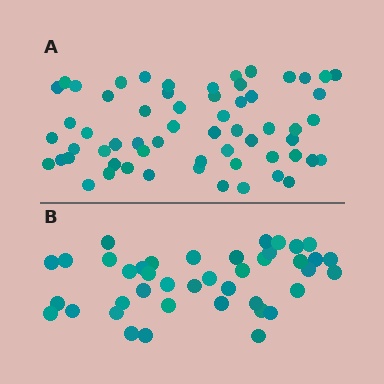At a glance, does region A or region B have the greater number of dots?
Region A (the top region) has more dots.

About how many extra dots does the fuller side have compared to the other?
Region A has approximately 20 more dots than region B.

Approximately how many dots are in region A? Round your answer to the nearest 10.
About 60 dots.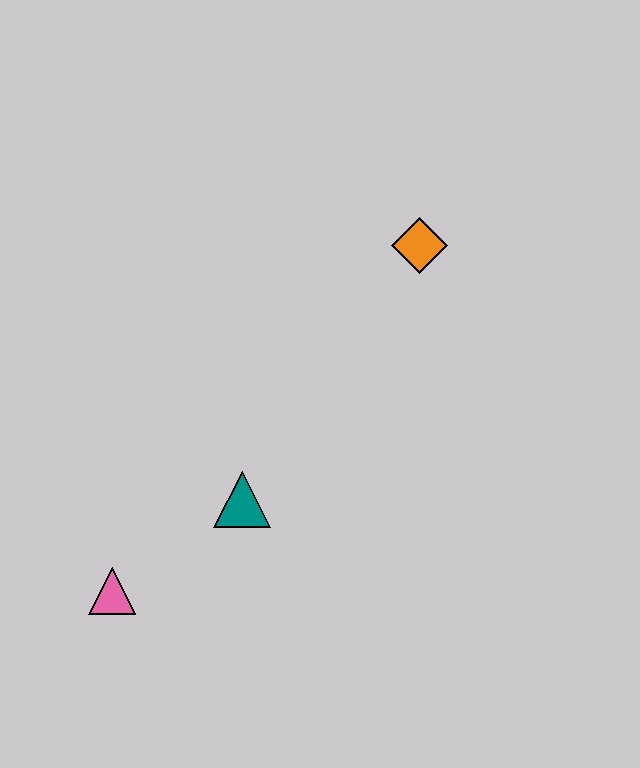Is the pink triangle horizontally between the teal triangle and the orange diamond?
No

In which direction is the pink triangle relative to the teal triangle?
The pink triangle is to the left of the teal triangle.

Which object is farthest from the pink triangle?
The orange diamond is farthest from the pink triangle.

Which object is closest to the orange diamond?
The teal triangle is closest to the orange diamond.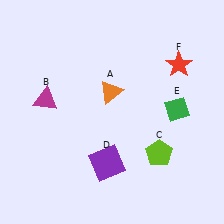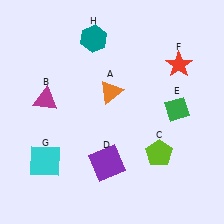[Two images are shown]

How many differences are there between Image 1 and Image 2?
There are 2 differences between the two images.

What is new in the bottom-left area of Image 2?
A cyan square (G) was added in the bottom-left area of Image 2.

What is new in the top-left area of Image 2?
A teal hexagon (H) was added in the top-left area of Image 2.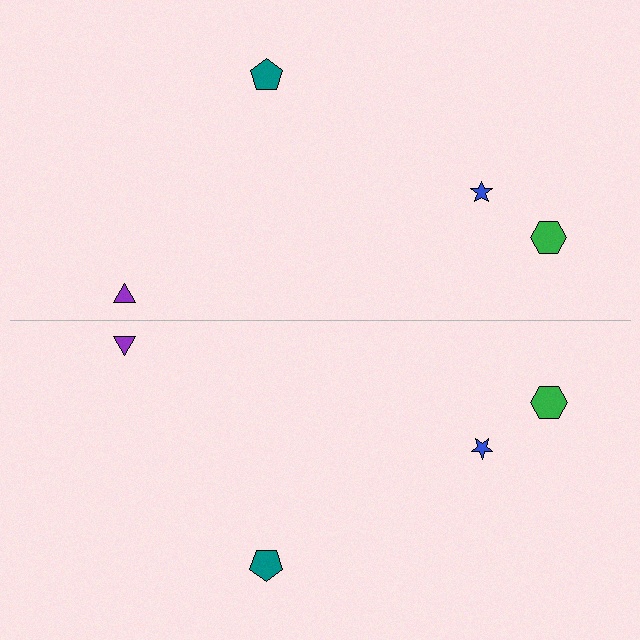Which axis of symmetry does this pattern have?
The pattern has a horizontal axis of symmetry running through the center of the image.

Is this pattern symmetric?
Yes, this pattern has bilateral (reflection) symmetry.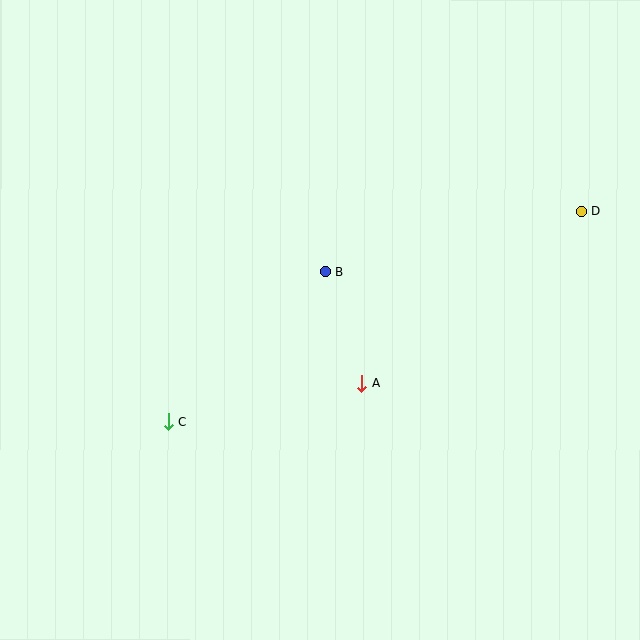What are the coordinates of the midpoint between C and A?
The midpoint between C and A is at (265, 403).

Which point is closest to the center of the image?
Point B at (325, 272) is closest to the center.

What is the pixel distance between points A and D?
The distance between A and D is 280 pixels.